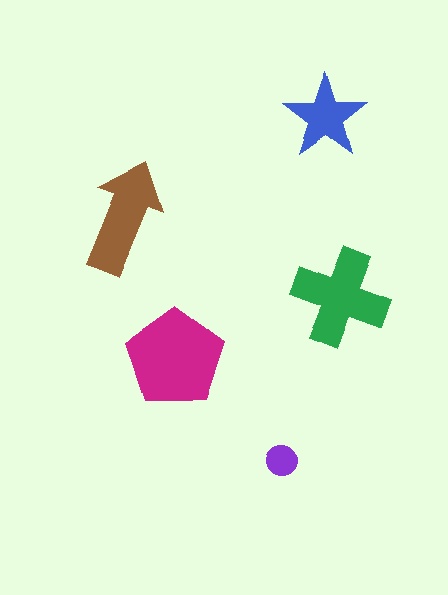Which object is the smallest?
The purple circle.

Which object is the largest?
The magenta pentagon.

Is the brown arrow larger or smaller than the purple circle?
Larger.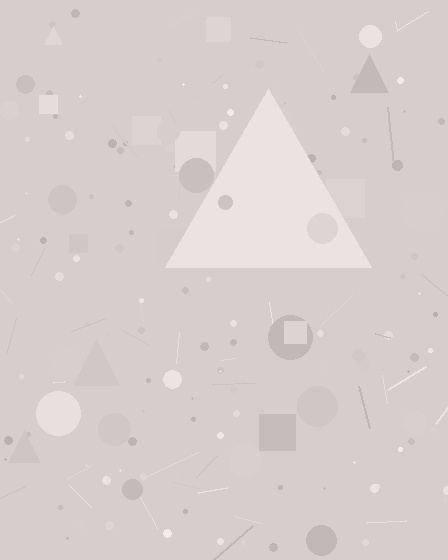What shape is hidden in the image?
A triangle is hidden in the image.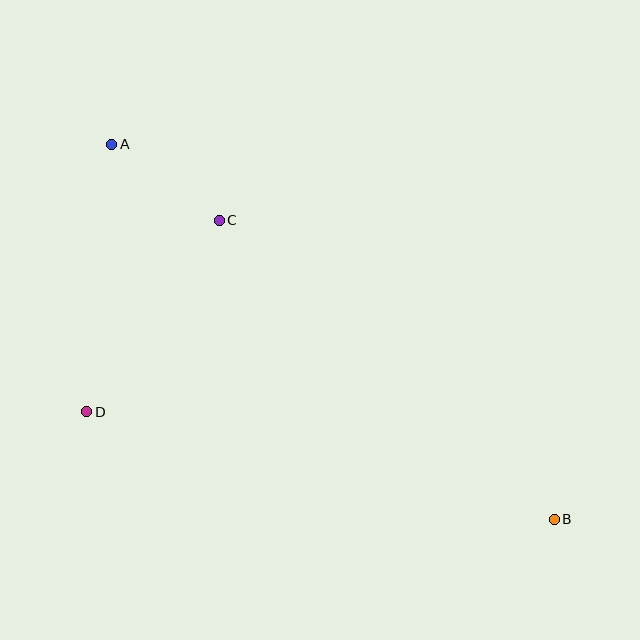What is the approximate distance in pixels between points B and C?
The distance between B and C is approximately 449 pixels.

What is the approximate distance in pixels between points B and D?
The distance between B and D is approximately 480 pixels.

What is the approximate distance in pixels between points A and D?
The distance between A and D is approximately 269 pixels.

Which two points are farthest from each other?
Points A and B are farthest from each other.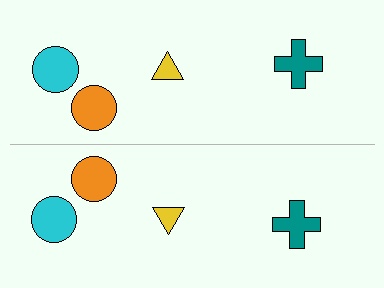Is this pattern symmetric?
Yes, this pattern has bilateral (reflection) symmetry.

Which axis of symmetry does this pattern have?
The pattern has a horizontal axis of symmetry running through the center of the image.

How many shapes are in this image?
There are 8 shapes in this image.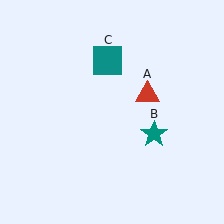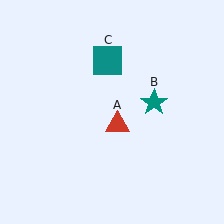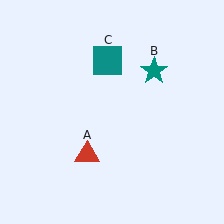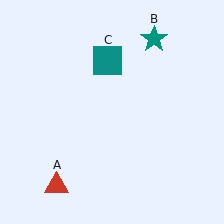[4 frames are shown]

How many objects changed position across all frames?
2 objects changed position: red triangle (object A), teal star (object B).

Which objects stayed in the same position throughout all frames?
Teal square (object C) remained stationary.